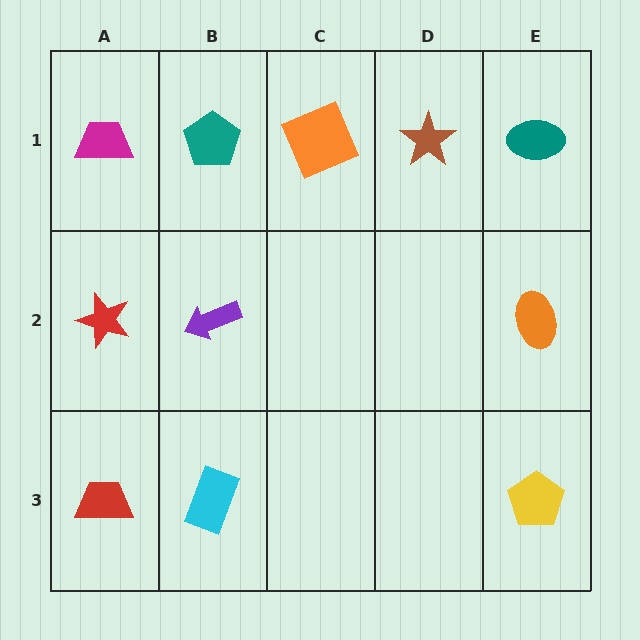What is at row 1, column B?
A teal pentagon.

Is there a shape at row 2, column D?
No, that cell is empty.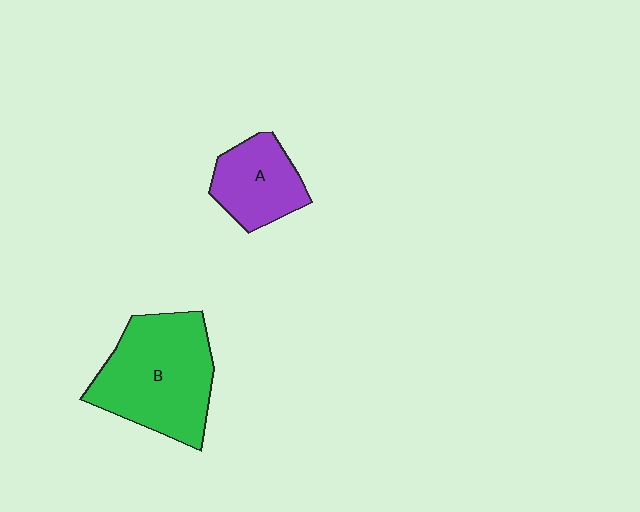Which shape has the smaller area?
Shape A (purple).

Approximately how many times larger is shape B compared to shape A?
Approximately 1.9 times.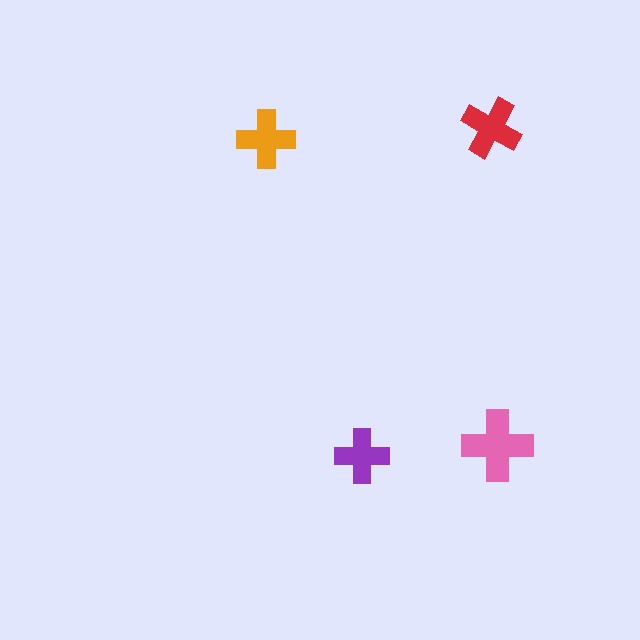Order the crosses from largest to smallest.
the pink one, the red one, the orange one, the purple one.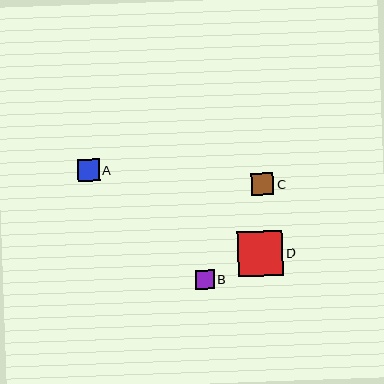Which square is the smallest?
Square B is the smallest with a size of approximately 19 pixels.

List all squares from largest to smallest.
From largest to smallest: D, A, C, B.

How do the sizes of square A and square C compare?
Square A and square C are approximately the same size.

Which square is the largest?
Square D is the largest with a size of approximately 45 pixels.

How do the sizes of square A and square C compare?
Square A and square C are approximately the same size.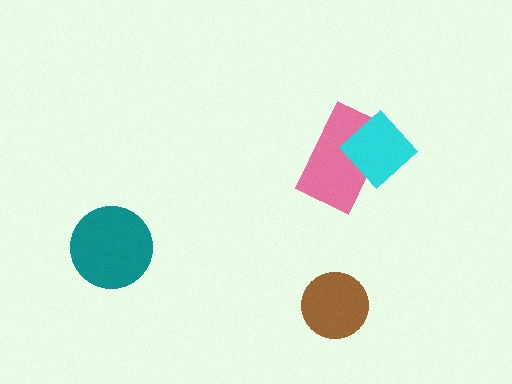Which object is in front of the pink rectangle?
The cyan diamond is in front of the pink rectangle.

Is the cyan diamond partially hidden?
No, no other shape covers it.